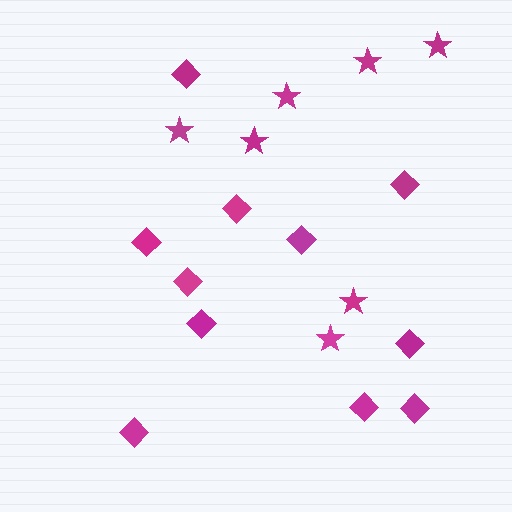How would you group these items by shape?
There are 2 groups: one group of stars (7) and one group of diamonds (11).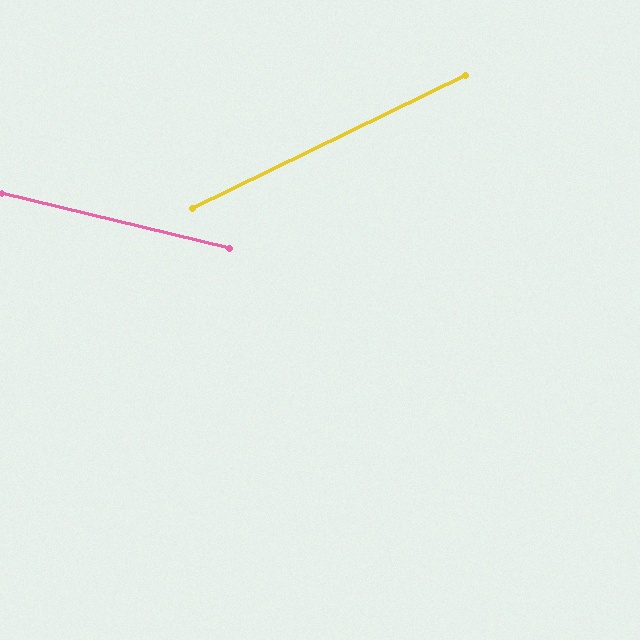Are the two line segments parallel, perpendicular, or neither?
Neither parallel nor perpendicular — they differ by about 40°.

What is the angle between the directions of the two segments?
Approximately 40 degrees.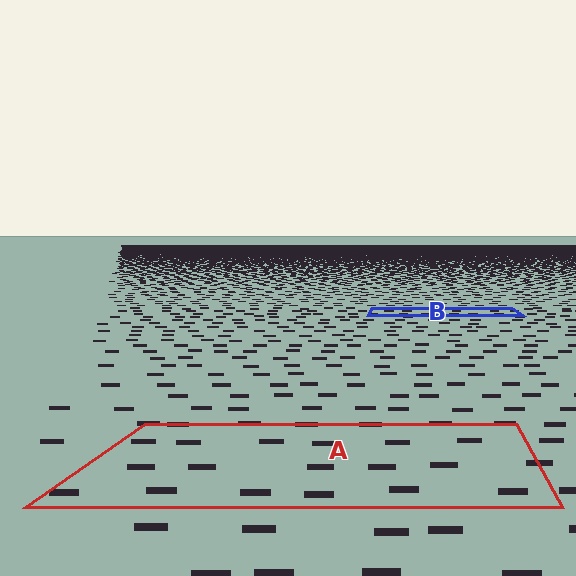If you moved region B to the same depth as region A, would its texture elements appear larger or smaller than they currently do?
They would appear larger. At a closer depth, the same texture elements are projected at a bigger on-screen size.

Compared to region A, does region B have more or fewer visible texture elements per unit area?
Region B has more texture elements per unit area — they are packed more densely because it is farther away.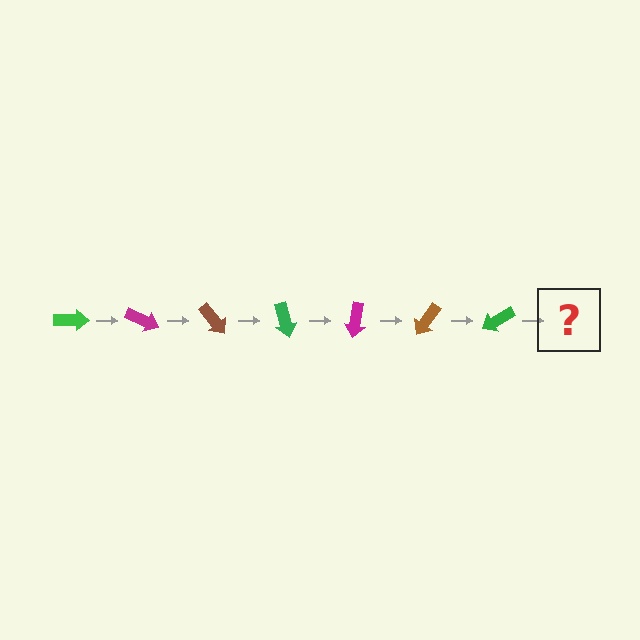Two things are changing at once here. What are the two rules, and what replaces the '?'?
The two rules are that it rotates 25 degrees each step and the color cycles through green, magenta, and brown. The '?' should be a magenta arrow, rotated 175 degrees from the start.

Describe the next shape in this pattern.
It should be a magenta arrow, rotated 175 degrees from the start.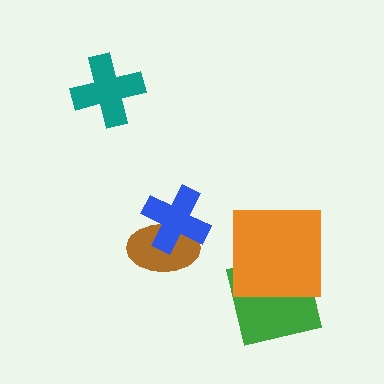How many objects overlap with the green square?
1 object overlaps with the green square.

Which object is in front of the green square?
The orange square is in front of the green square.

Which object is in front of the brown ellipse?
The blue cross is in front of the brown ellipse.